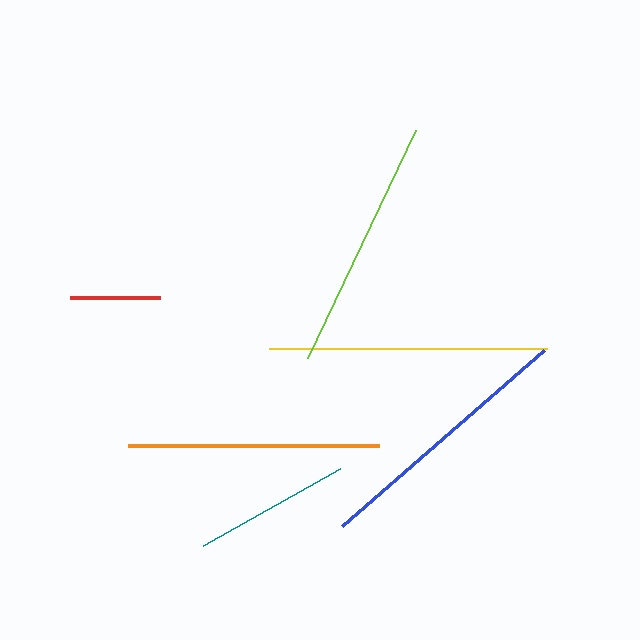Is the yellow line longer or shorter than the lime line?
The yellow line is longer than the lime line.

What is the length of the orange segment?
The orange segment is approximately 252 pixels long.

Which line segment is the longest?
The yellow line is the longest at approximately 278 pixels.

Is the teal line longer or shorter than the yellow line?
The yellow line is longer than the teal line.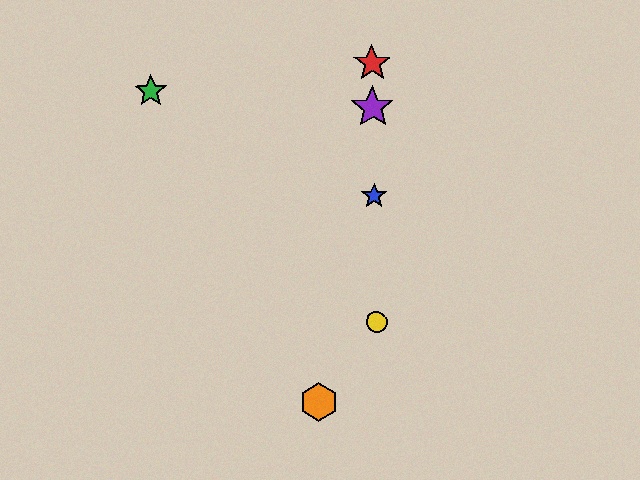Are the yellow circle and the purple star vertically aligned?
Yes, both are at x≈377.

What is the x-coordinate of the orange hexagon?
The orange hexagon is at x≈319.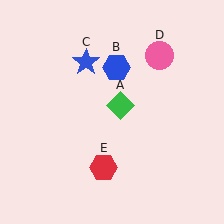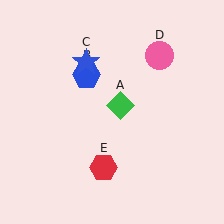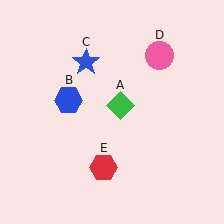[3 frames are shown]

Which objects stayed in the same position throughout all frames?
Green diamond (object A) and blue star (object C) and pink circle (object D) and red hexagon (object E) remained stationary.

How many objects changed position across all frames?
1 object changed position: blue hexagon (object B).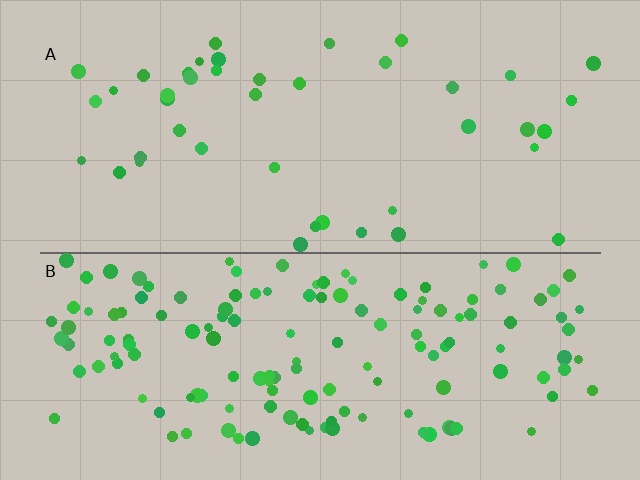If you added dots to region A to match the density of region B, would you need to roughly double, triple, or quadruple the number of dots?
Approximately triple.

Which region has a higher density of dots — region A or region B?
B (the bottom).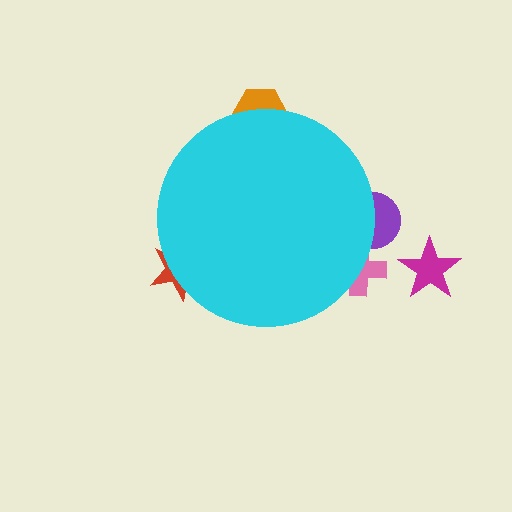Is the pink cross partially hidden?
Yes, the pink cross is partially hidden behind the cyan circle.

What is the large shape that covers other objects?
A cyan circle.